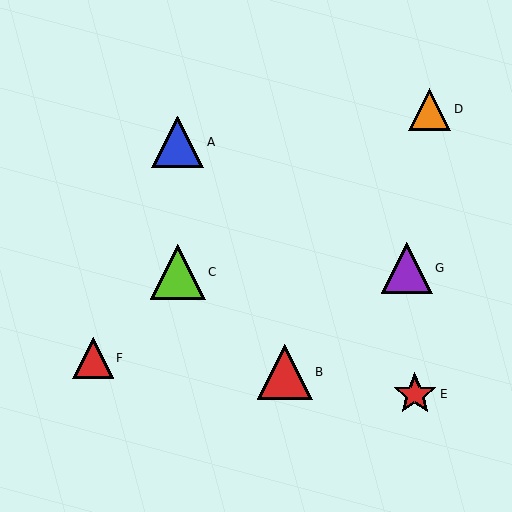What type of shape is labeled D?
Shape D is an orange triangle.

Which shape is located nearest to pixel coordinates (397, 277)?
The purple triangle (labeled G) at (407, 268) is nearest to that location.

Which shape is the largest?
The red triangle (labeled B) is the largest.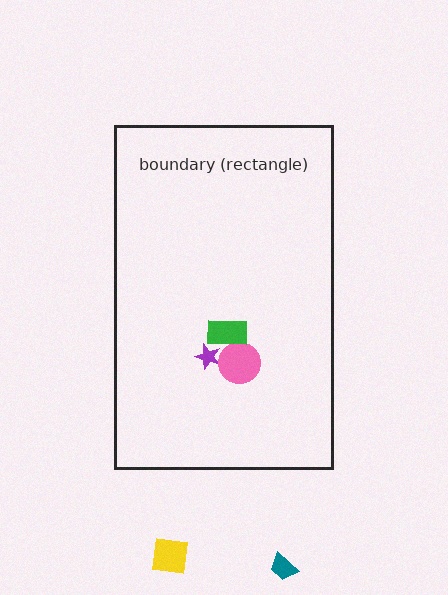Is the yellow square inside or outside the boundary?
Outside.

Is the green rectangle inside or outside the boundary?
Inside.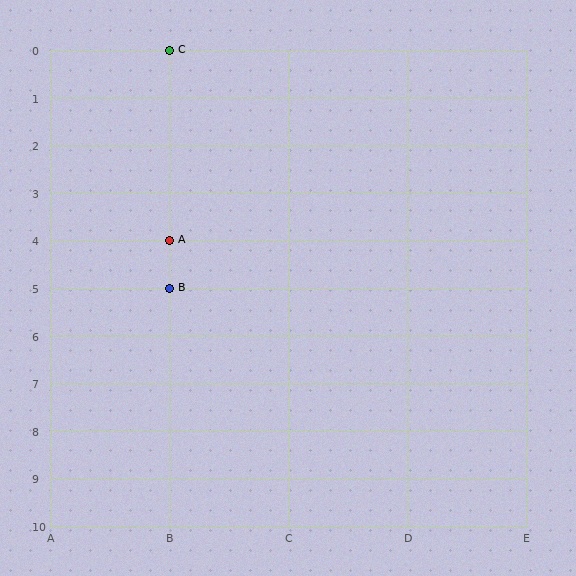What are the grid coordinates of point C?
Point C is at grid coordinates (B, 0).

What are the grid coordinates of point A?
Point A is at grid coordinates (B, 4).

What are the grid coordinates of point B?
Point B is at grid coordinates (B, 5).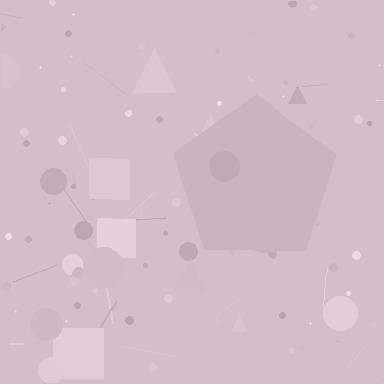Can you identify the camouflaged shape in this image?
The camouflaged shape is a pentagon.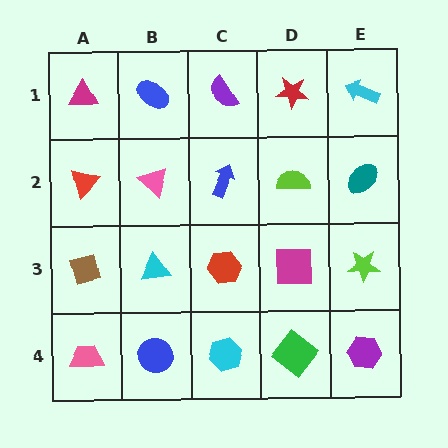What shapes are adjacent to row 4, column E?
A lime star (row 3, column E), a green diamond (row 4, column D).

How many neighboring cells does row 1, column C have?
3.